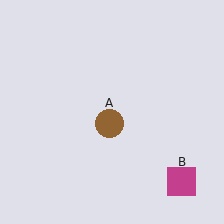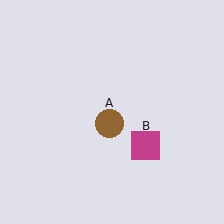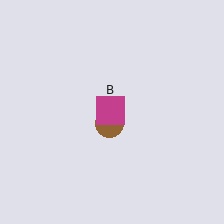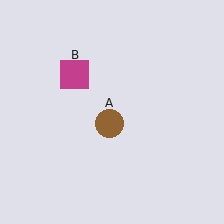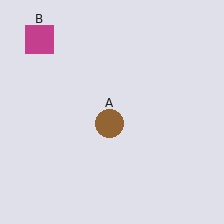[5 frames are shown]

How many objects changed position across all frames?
1 object changed position: magenta square (object B).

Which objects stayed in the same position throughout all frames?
Brown circle (object A) remained stationary.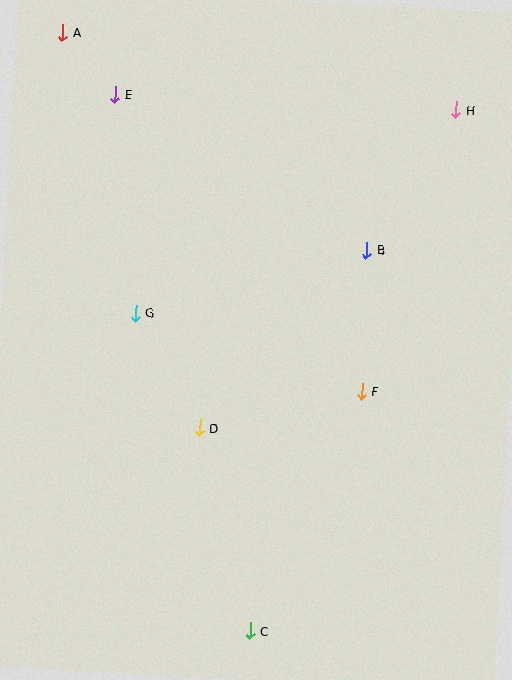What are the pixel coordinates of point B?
Point B is at (367, 250).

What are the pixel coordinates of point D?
Point D is at (200, 428).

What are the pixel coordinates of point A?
Point A is at (62, 33).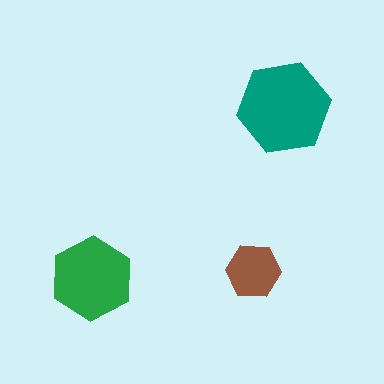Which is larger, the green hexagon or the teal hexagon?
The teal one.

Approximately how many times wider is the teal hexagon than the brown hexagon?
About 1.5 times wider.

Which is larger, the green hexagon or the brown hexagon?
The green one.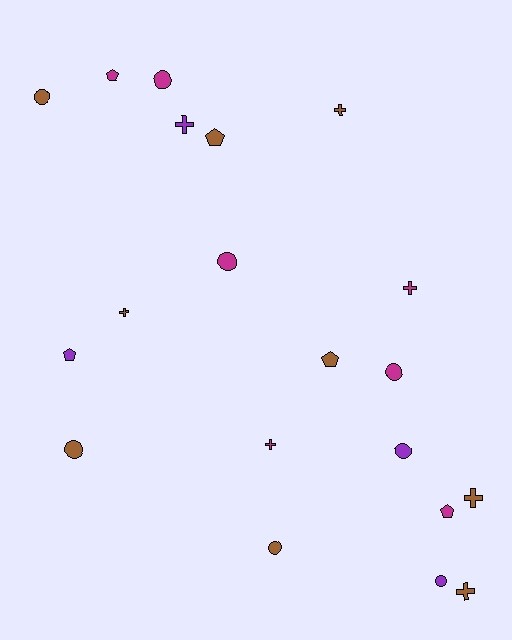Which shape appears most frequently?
Circle, with 8 objects.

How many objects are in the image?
There are 20 objects.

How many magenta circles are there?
There are 3 magenta circles.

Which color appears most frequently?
Brown, with 9 objects.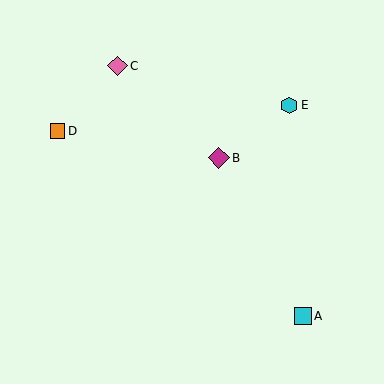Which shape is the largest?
The magenta diamond (labeled B) is the largest.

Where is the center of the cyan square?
The center of the cyan square is at (303, 316).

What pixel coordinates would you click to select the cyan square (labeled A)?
Click at (303, 316) to select the cyan square A.